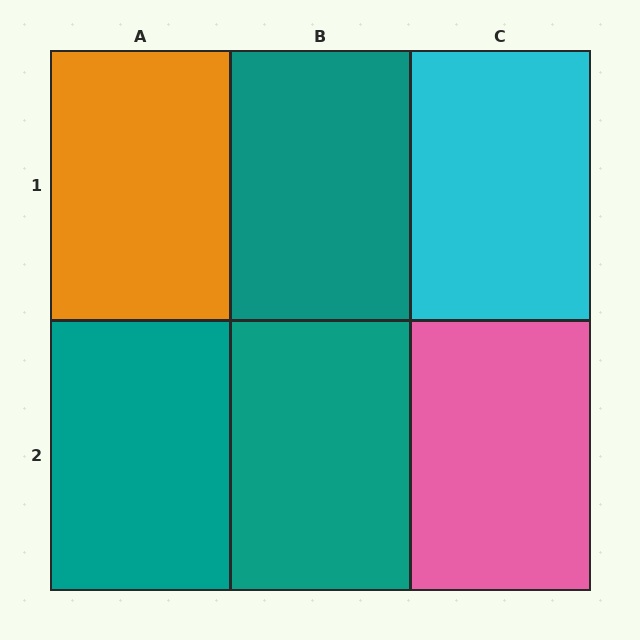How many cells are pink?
1 cell is pink.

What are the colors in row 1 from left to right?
Orange, teal, cyan.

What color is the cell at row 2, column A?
Teal.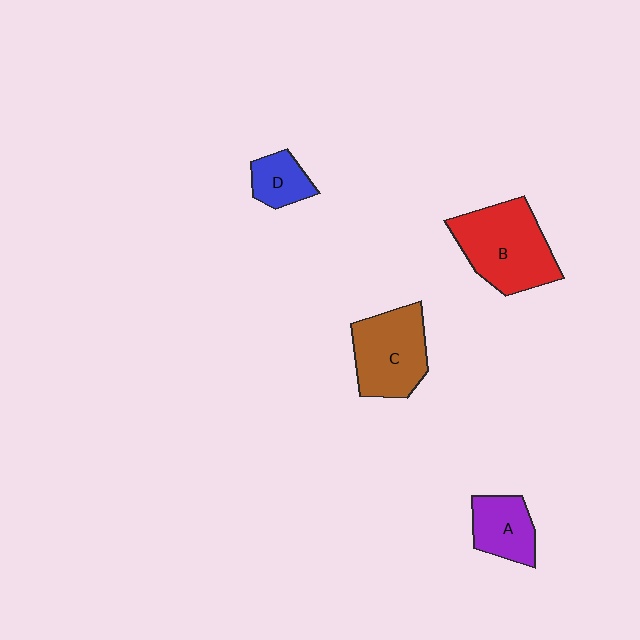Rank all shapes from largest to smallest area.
From largest to smallest: B (red), C (brown), A (purple), D (blue).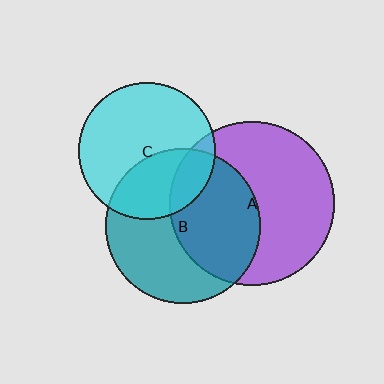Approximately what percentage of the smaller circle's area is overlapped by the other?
Approximately 15%.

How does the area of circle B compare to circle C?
Approximately 1.3 times.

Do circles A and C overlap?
Yes.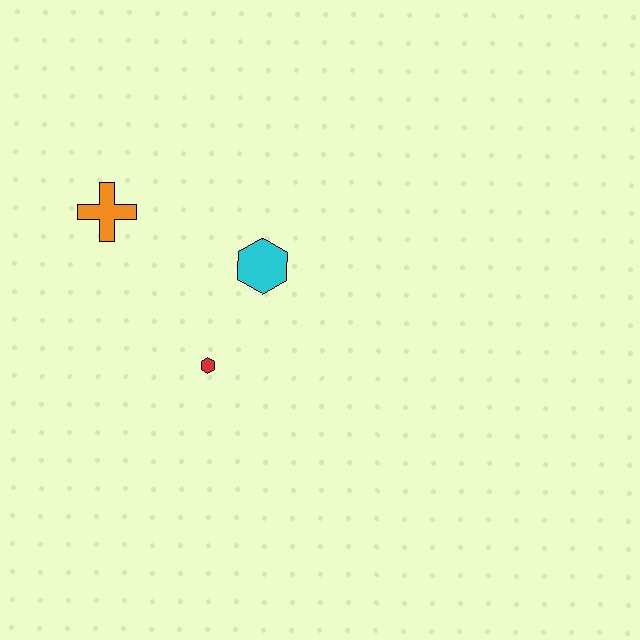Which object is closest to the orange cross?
The cyan hexagon is closest to the orange cross.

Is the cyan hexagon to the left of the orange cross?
No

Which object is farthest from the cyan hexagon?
The orange cross is farthest from the cyan hexagon.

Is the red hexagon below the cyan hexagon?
Yes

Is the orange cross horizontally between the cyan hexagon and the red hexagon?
No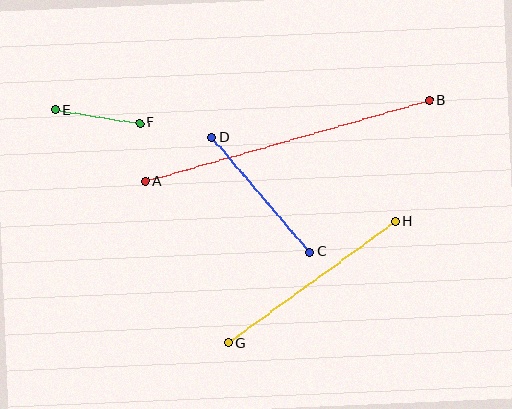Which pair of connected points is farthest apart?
Points A and B are farthest apart.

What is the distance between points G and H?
The distance is approximately 207 pixels.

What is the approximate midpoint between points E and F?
The midpoint is at approximately (98, 117) pixels.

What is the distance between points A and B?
The distance is approximately 295 pixels.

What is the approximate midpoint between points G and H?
The midpoint is at approximately (311, 282) pixels.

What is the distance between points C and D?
The distance is approximately 150 pixels.